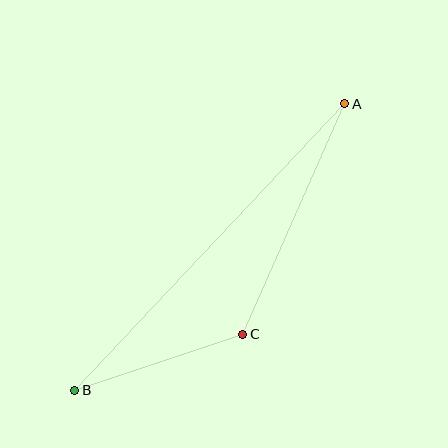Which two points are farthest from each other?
Points A and B are farthest from each other.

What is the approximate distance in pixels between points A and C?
The distance between A and C is approximately 252 pixels.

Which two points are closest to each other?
Points B and C are closest to each other.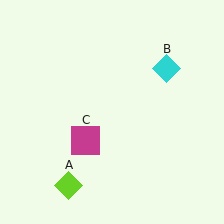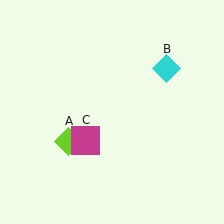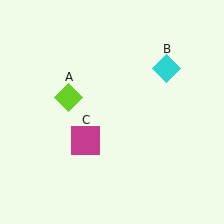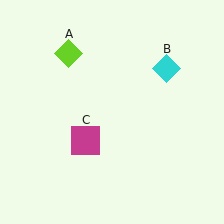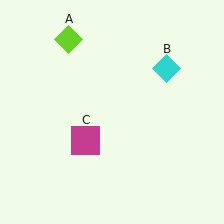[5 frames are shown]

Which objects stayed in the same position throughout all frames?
Cyan diamond (object B) and magenta square (object C) remained stationary.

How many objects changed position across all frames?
1 object changed position: lime diamond (object A).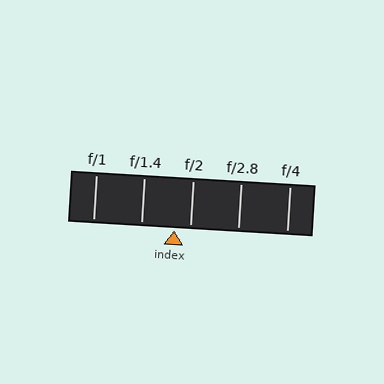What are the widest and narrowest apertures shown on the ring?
The widest aperture shown is f/1 and the narrowest is f/4.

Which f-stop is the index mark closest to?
The index mark is closest to f/2.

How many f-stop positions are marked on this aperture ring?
There are 5 f-stop positions marked.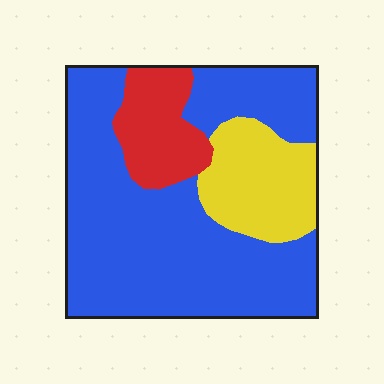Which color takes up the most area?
Blue, at roughly 70%.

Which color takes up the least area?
Red, at roughly 15%.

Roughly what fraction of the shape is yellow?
Yellow takes up less than a quarter of the shape.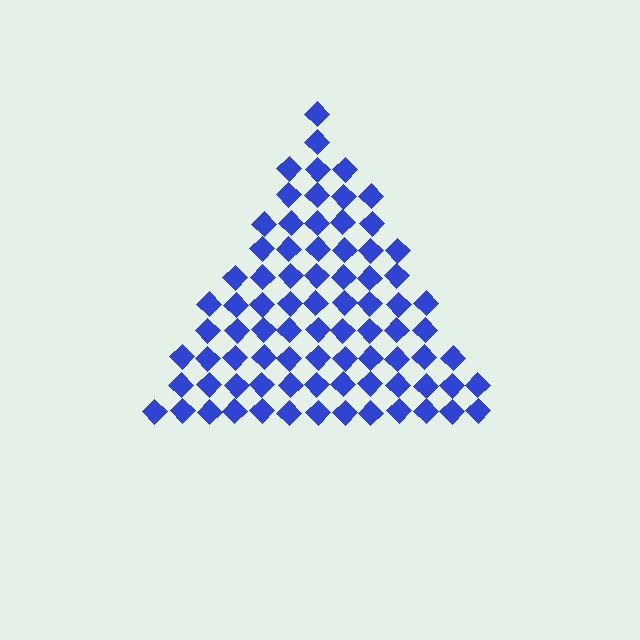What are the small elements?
The small elements are diamonds.